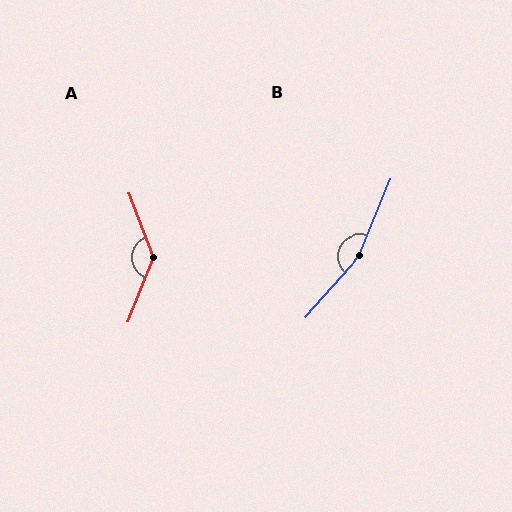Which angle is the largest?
B, at approximately 161 degrees.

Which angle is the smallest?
A, at approximately 137 degrees.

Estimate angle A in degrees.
Approximately 137 degrees.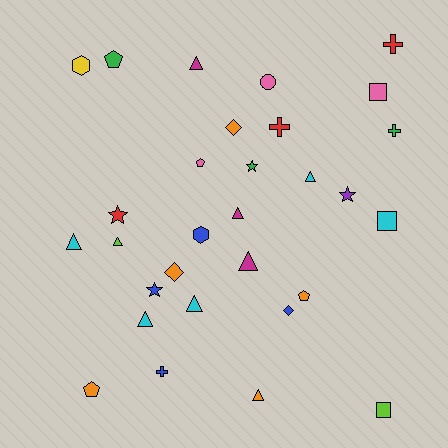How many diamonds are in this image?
There are 3 diamonds.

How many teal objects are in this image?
There are no teal objects.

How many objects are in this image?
There are 30 objects.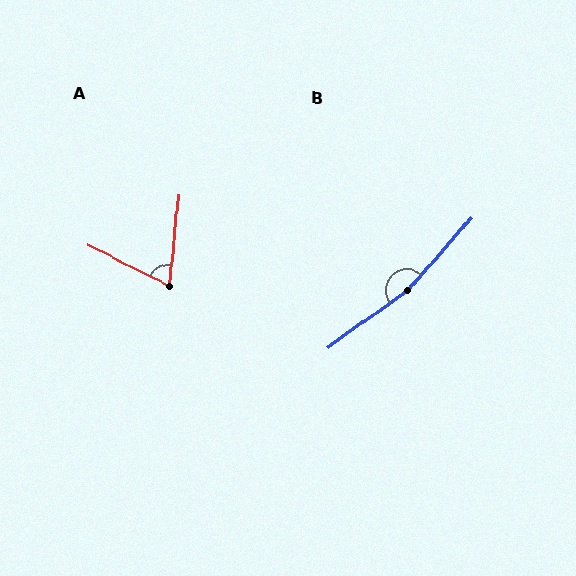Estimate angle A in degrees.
Approximately 69 degrees.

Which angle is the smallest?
A, at approximately 69 degrees.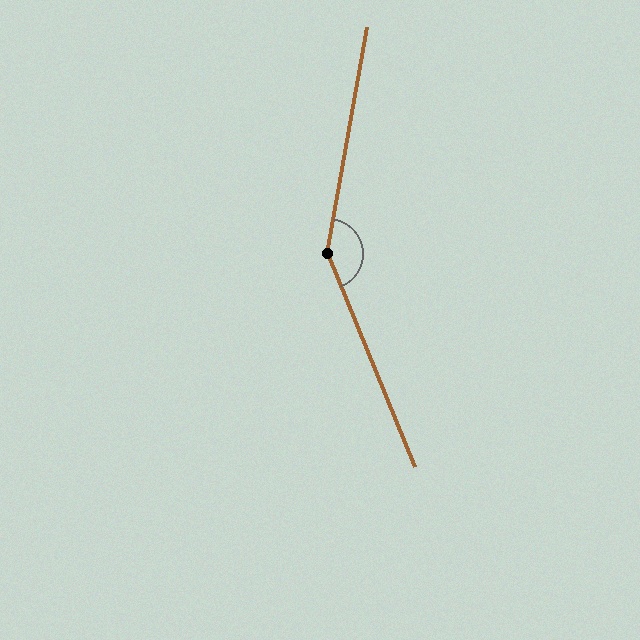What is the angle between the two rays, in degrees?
Approximately 148 degrees.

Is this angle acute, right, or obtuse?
It is obtuse.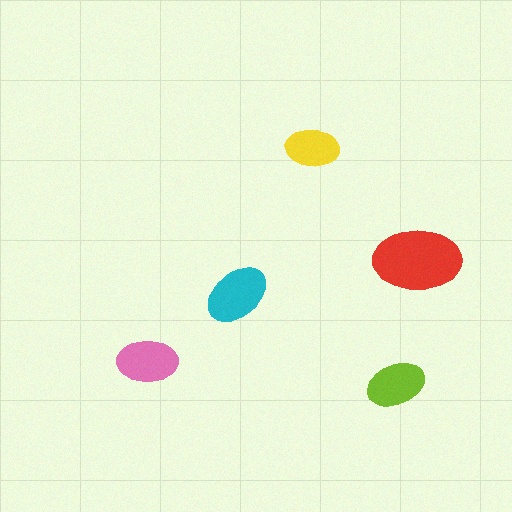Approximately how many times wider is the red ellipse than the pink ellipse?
About 1.5 times wider.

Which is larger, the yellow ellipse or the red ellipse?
The red one.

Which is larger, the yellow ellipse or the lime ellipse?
The lime one.